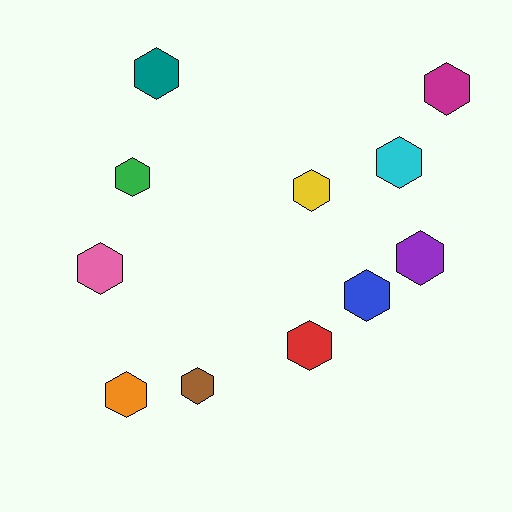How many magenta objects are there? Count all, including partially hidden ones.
There is 1 magenta object.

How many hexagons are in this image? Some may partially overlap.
There are 11 hexagons.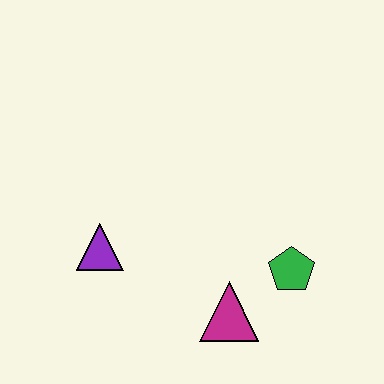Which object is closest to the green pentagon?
The magenta triangle is closest to the green pentagon.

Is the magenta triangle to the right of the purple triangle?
Yes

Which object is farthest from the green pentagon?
The purple triangle is farthest from the green pentagon.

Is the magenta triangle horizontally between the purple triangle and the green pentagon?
Yes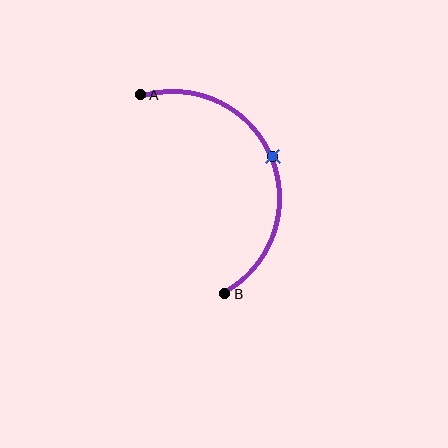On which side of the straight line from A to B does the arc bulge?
The arc bulges to the right of the straight line connecting A and B.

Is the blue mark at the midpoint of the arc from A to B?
Yes. The blue mark lies on the arc at equal arc-length from both A and B — it is the arc midpoint.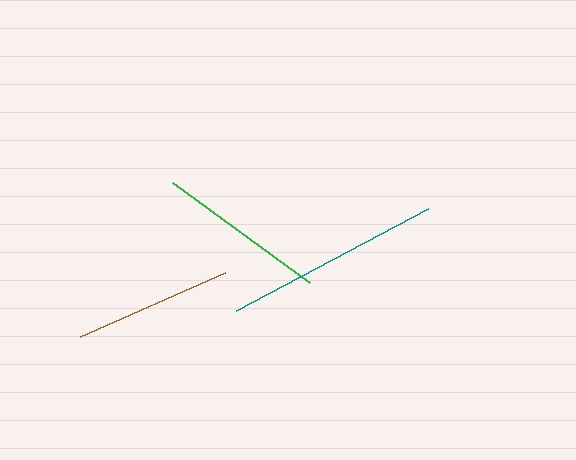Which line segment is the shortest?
The brown line is the shortest at approximately 158 pixels.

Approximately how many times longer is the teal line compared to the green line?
The teal line is approximately 1.3 times the length of the green line.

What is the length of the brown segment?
The brown segment is approximately 158 pixels long.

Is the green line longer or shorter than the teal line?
The teal line is longer than the green line.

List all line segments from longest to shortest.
From longest to shortest: teal, green, brown.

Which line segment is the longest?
The teal line is the longest at approximately 217 pixels.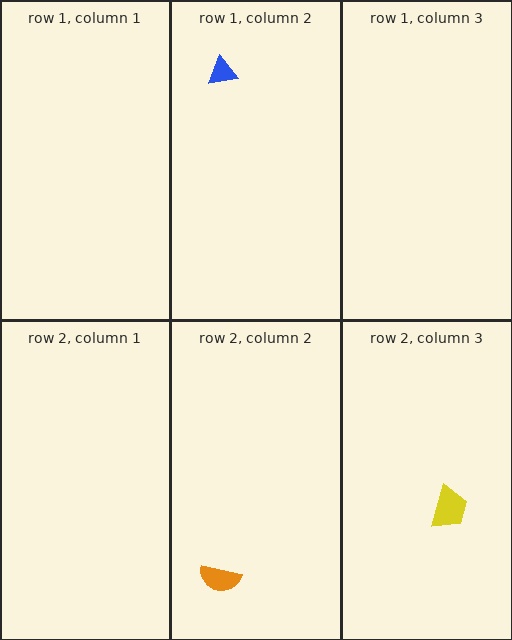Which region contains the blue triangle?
The row 1, column 2 region.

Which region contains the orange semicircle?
The row 2, column 2 region.